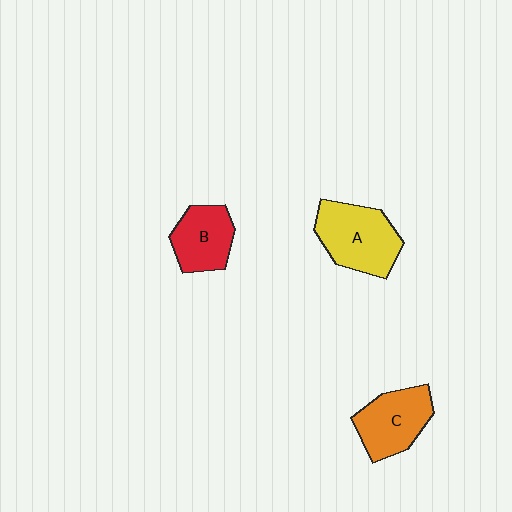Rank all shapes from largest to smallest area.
From largest to smallest: A (yellow), C (orange), B (red).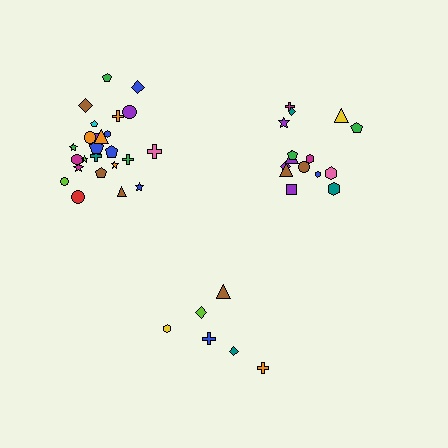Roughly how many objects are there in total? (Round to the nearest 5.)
Roughly 45 objects in total.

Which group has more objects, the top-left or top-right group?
The top-left group.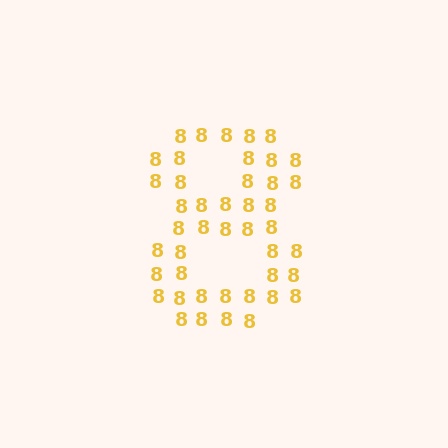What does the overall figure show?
The overall figure shows the digit 8.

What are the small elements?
The small elements are digit 8's.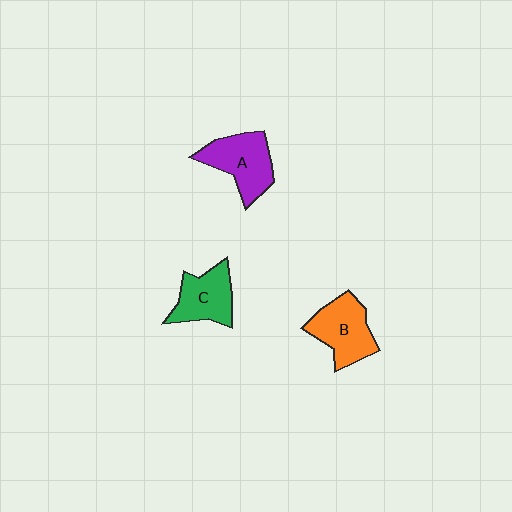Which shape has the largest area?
Shape A (purple).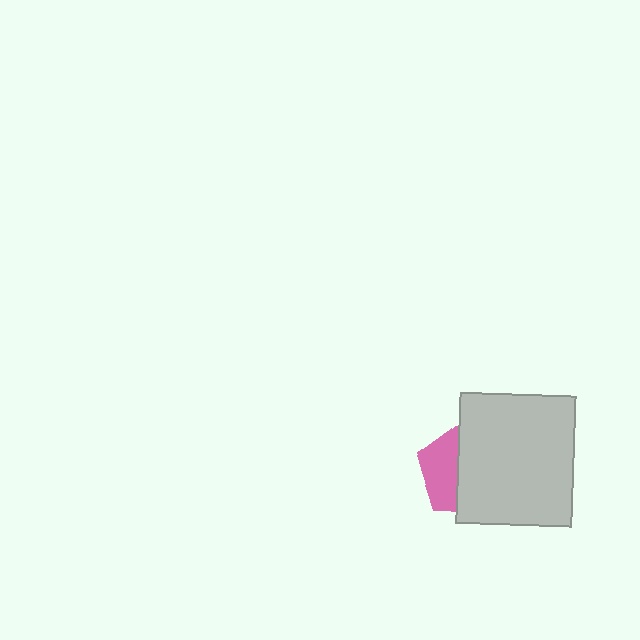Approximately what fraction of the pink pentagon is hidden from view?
Roughly 62% of the pink pentagon is hidden behind the light gray rectangle.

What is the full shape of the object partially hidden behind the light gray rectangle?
The partially hidden object is a pink pentagon.